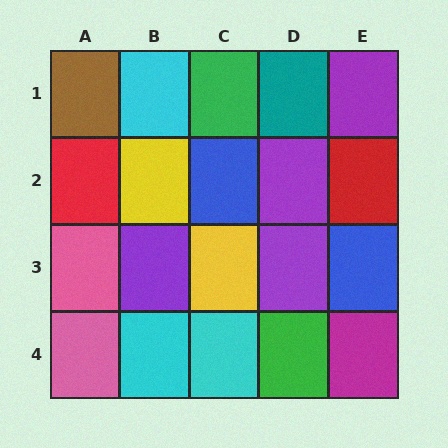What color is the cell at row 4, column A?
Pink.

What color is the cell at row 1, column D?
Teal.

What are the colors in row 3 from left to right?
Pink, purple, yellow, purple, blue.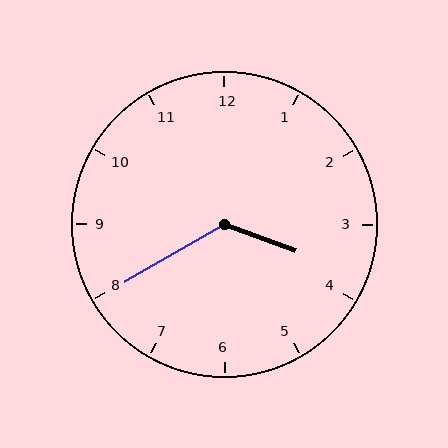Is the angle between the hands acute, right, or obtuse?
It is obtuse.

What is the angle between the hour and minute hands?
Approximately 130 degrees.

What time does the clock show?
3:40.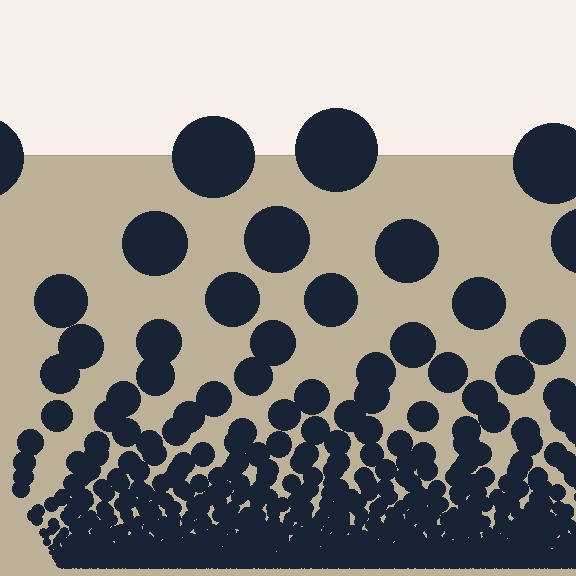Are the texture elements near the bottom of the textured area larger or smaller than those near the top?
Smaller. The gradient is inverted — elements near the bottom are smaller and denser.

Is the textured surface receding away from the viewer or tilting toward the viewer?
The surface appears to tilt toward the viewer. Texture elements get larger and sparser toward the top.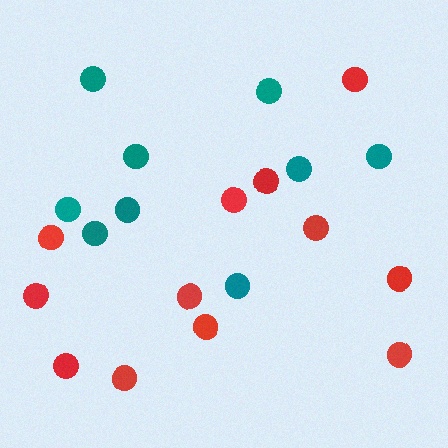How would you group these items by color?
There are 2 groups: one group of red circles (12) and one group of teal circles (9).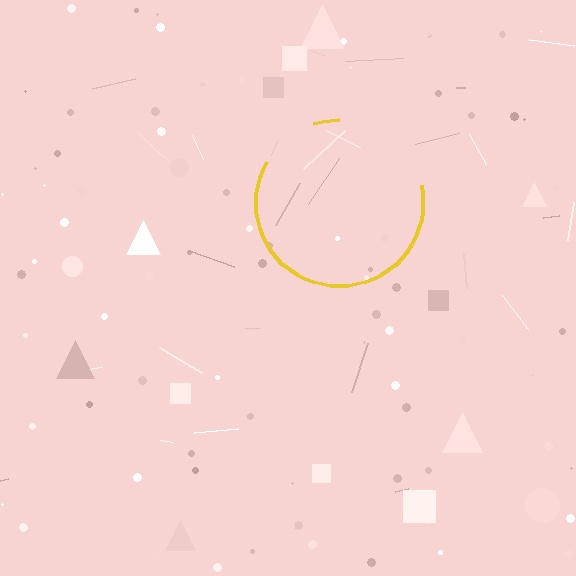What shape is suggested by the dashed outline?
The dashed outline suggests a circle.